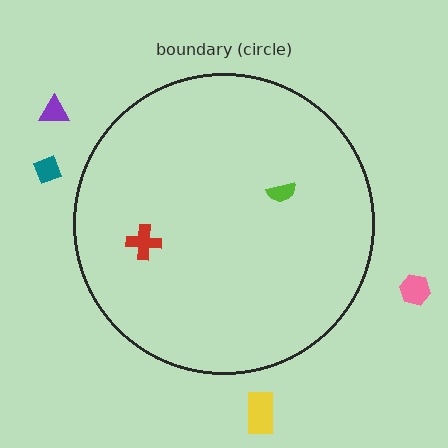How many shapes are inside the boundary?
2 inside, 4 outside.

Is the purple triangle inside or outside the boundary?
Outside.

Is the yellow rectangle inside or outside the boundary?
Outside.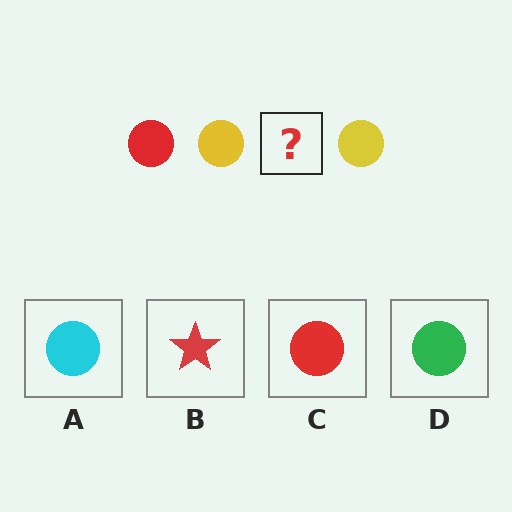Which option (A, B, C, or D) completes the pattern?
C.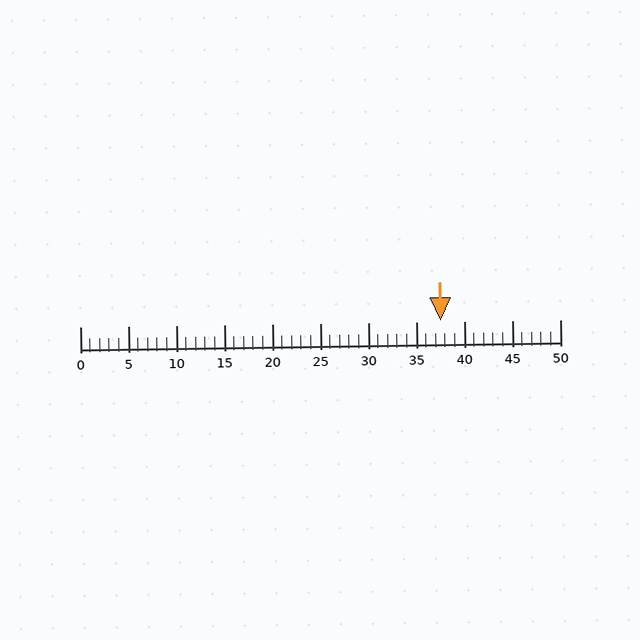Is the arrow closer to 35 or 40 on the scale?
The arrow is closer to 40.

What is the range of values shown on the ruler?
The ruler shows values from 0 to 50.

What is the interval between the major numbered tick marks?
The major tick marks are spaced 5 units apart.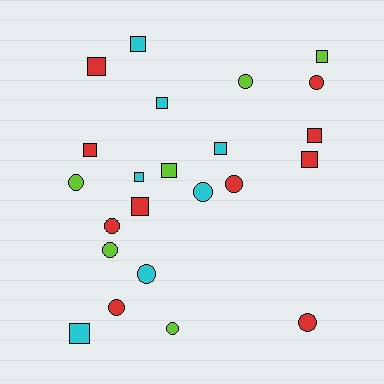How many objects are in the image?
There are 23 objects.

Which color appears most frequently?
Red, with 10 objects.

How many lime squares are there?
There are 2 lime squares.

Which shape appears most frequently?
Square, with 12 objects.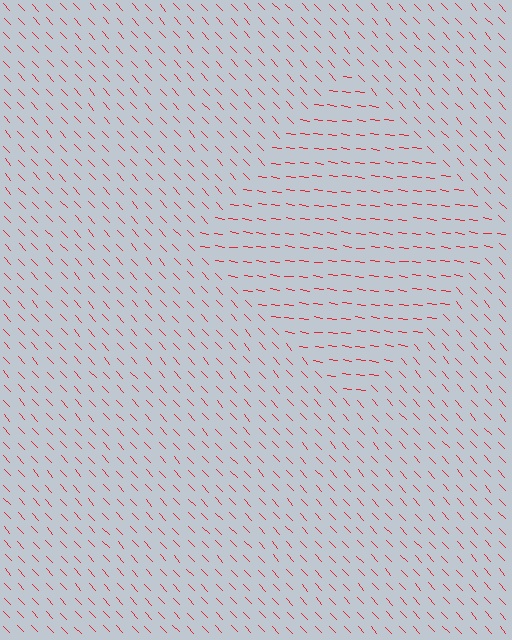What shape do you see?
I see a diamond.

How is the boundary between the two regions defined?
The boundary is defined purely by a change in line orientation (approximately 38 degrees difference). All lines are the same color and thickness.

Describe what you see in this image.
The image is filled with small red line segments. A diamond region in the image has lines oriented differently from the surrounding lines, creating a visible texture boundary.